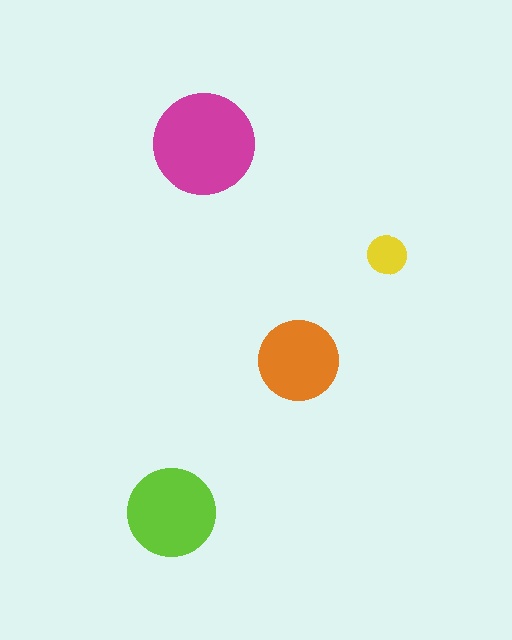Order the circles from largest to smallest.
the magenta one, the lime one, the orange one, the yellow one.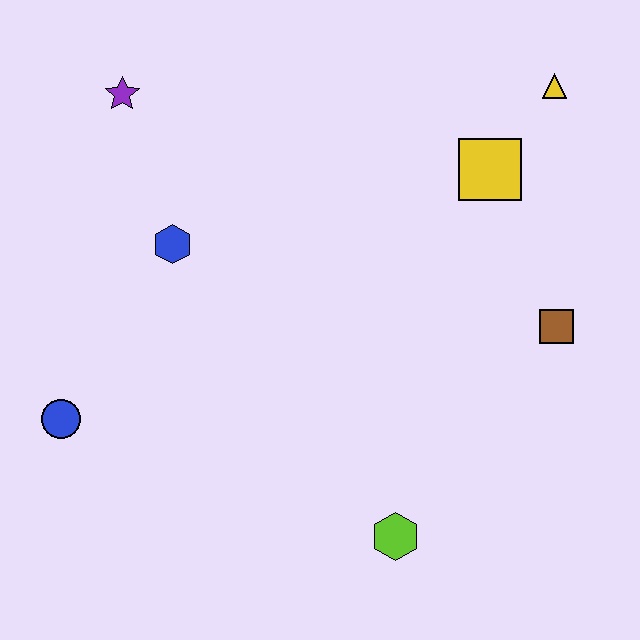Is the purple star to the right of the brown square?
No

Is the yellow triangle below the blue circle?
No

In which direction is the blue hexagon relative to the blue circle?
The blue hexagon is above the blue circle.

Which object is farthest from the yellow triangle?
The blue circle is farthest from the yellow triangle.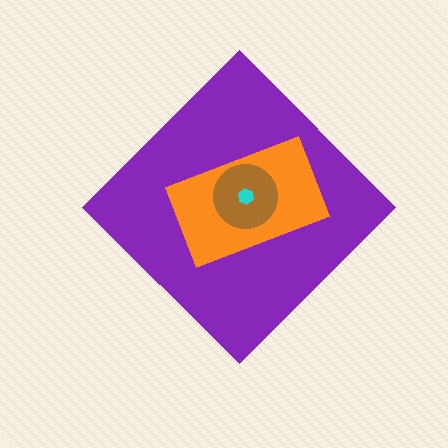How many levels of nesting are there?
4.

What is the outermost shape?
The purple diamond.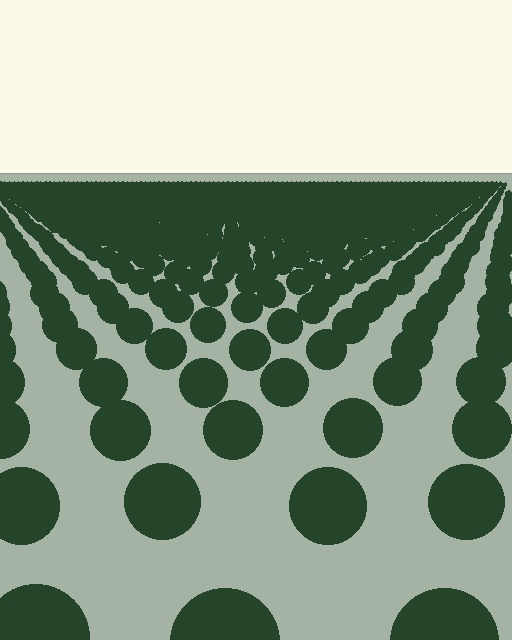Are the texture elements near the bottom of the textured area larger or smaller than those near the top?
Larger. Near the bottom, elements are closer to the viewer and appear at a bigger on-screen size.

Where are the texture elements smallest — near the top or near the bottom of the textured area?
Near the top.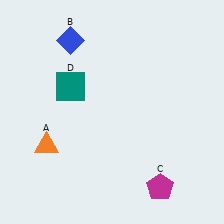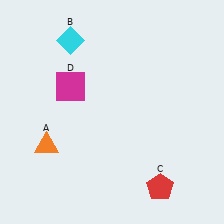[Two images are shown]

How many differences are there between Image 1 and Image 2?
There are 3 differences between the two images.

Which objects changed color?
B changed from blue to cyan. C changed from magenta to red. D changed from teal to magenta.